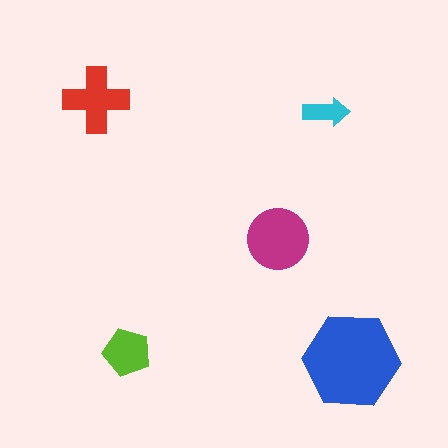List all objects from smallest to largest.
The cyan arrow, the lime pentagon, the red cross, the magenta circle, the blue hexagon.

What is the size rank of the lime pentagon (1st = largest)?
4th.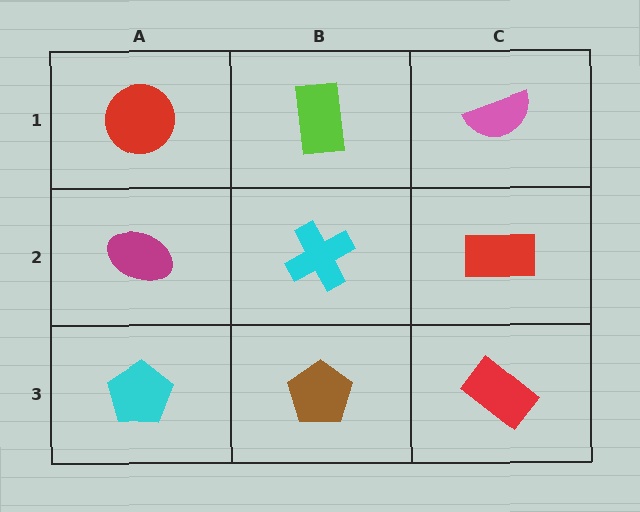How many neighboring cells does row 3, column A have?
2.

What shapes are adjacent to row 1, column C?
A red rectangle (row 2, column C), a lime rectangle (row 1, column B).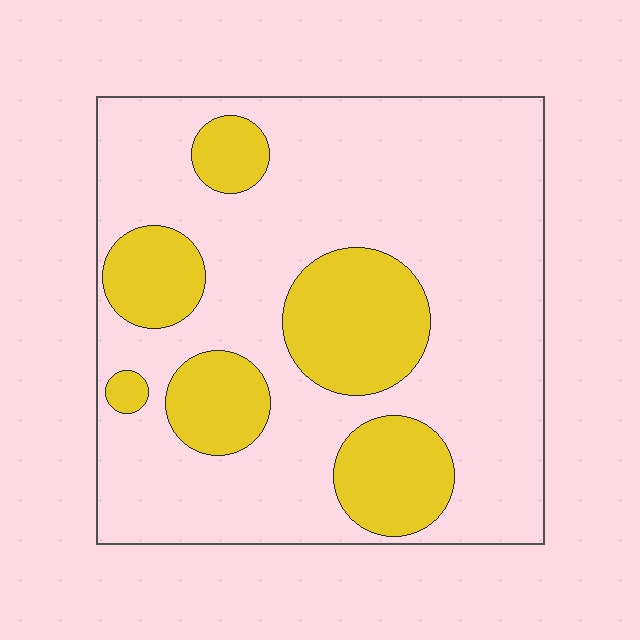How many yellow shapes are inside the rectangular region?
6.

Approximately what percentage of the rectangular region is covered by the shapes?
Approximately 25%.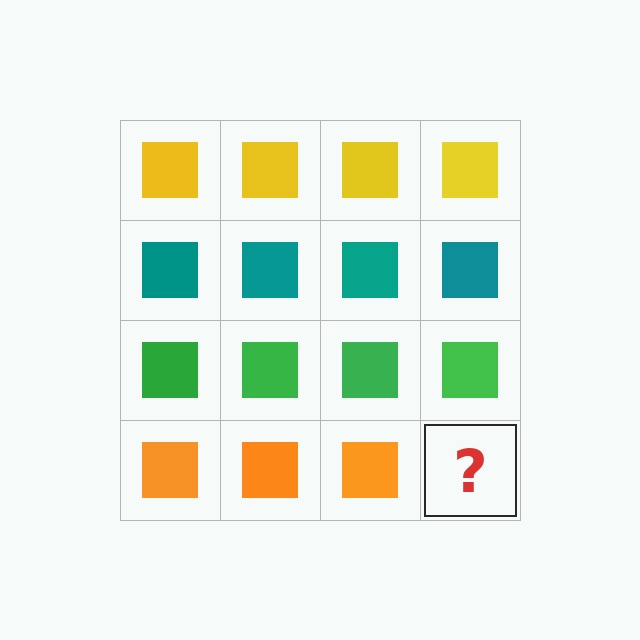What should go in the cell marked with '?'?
The missing cell should contain an orange square.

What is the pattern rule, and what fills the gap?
The rule is that each row has a consistent color. The gap should be filled with an orange square.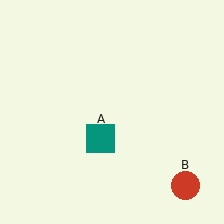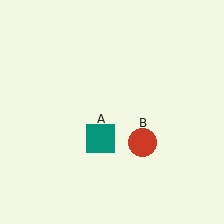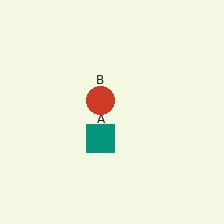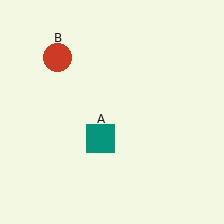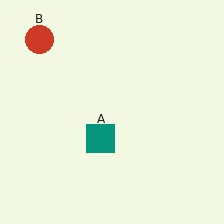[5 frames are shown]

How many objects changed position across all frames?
1 object changed position: red circle (object B).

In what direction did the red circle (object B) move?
The red circle (object B) moved up and to the left.